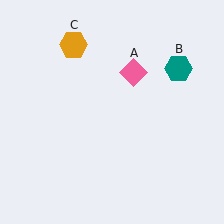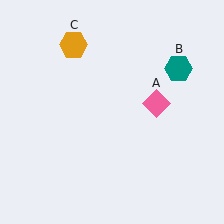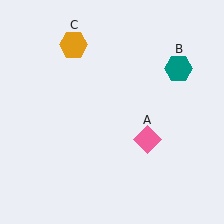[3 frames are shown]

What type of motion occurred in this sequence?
The pink diamond (object A) rotated clockwise around the center of the scene.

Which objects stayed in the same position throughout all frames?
Teal hexagon (object B) and orange hexagon (object C) remained stationary.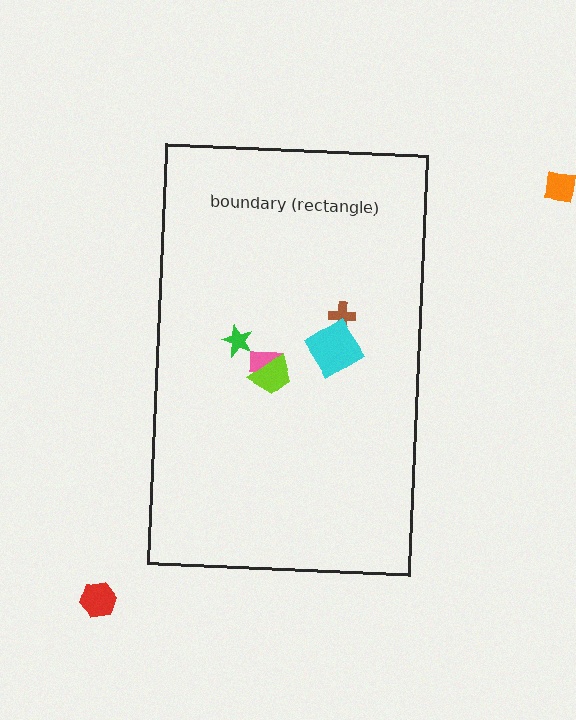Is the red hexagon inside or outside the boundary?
Outside.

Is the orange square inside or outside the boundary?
Outside.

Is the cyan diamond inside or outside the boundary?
Inside.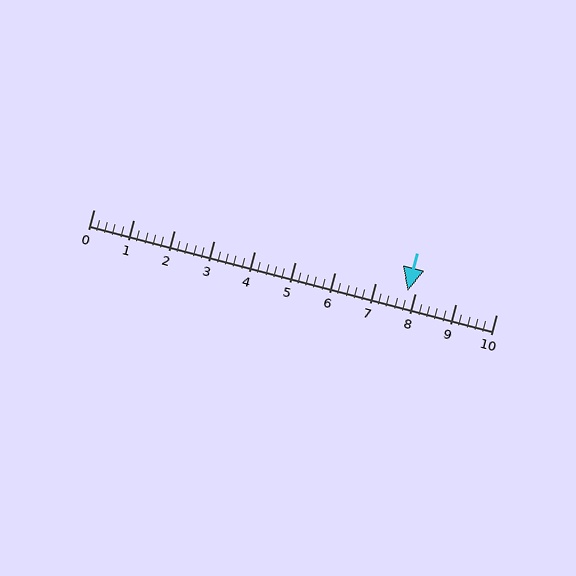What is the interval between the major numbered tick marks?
The major tick marks are spaced 1 units apart.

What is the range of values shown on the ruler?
The ruler shows values from 0 to 10.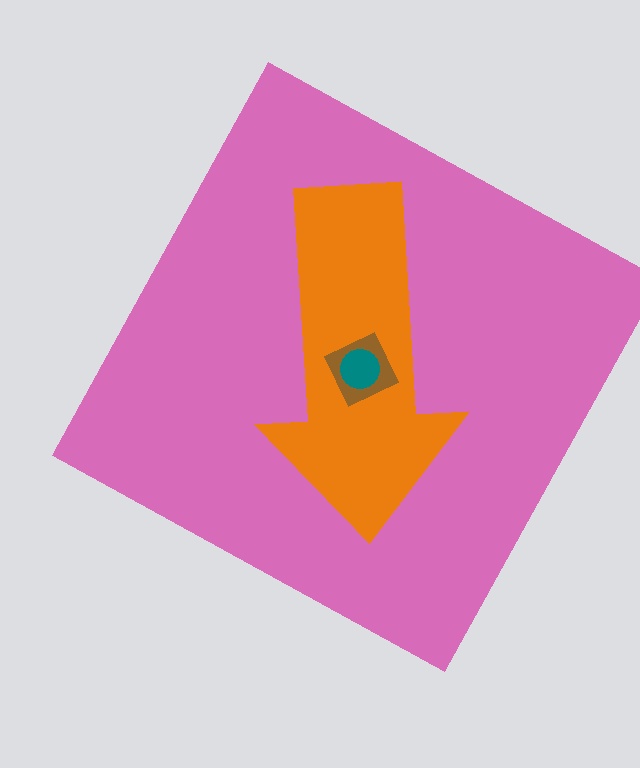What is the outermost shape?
The pink square.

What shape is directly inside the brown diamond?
The teal circle.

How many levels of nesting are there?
4.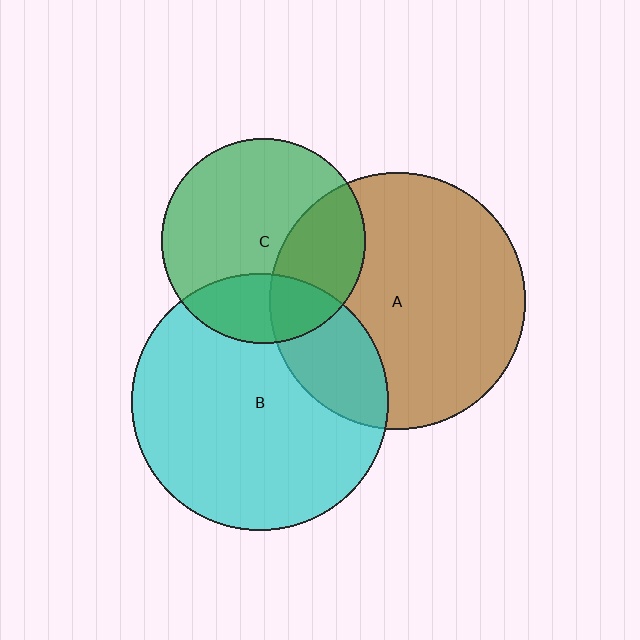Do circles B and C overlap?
Yes.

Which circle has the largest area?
Circle B (cyan).